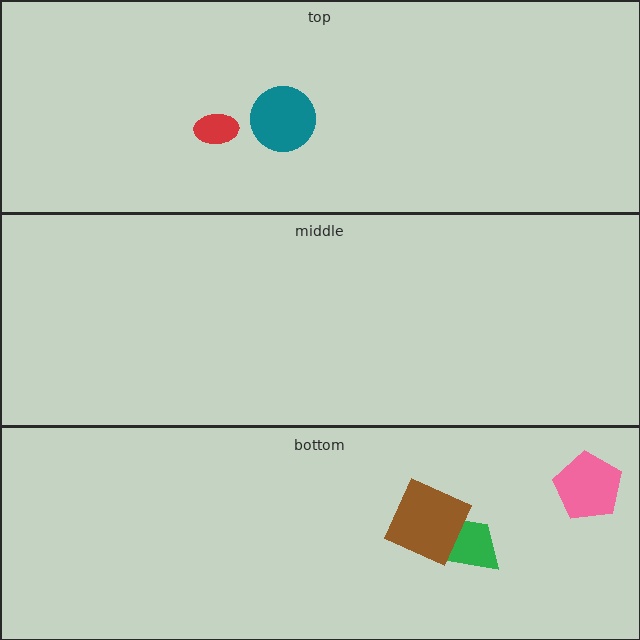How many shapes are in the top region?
2.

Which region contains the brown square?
The bottom region.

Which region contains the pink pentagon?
The bottom region.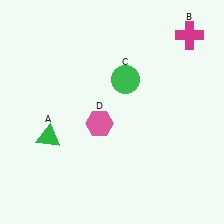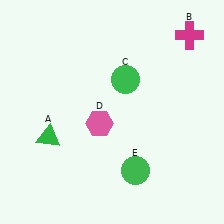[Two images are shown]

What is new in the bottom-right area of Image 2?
A green circle (E) was added in the bottom-right area of Image 2.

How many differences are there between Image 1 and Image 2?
There is 1 difference between the two images.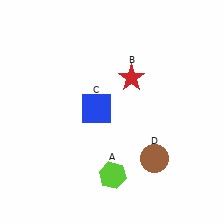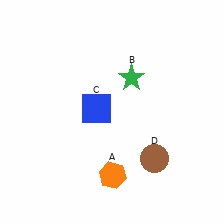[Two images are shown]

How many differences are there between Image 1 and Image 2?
There are 2 differences between the two images.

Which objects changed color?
A changed from lime to orange. B changed from red to green.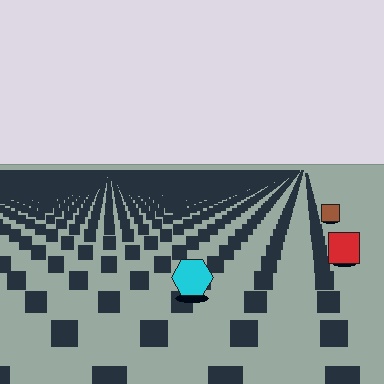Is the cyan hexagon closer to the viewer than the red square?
Yes. The cyan hexagon is closer — you can tell from the texture gradient: the ground texture is coarser near it.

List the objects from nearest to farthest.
From nearest to farthest: the cyan hexagon, the red square, the brown square.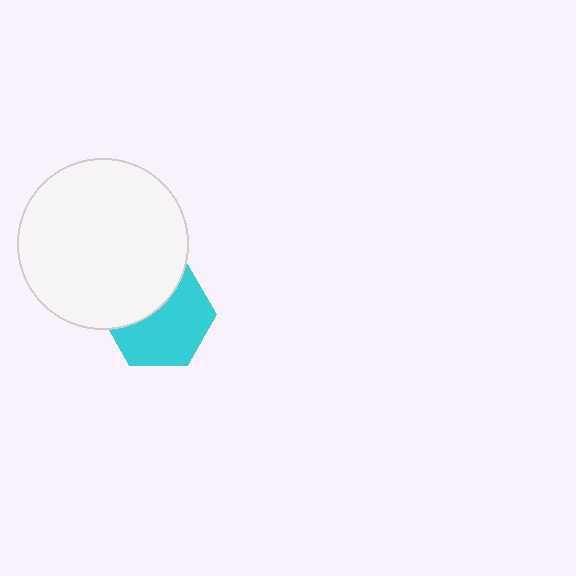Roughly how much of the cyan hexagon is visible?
About half of it is visible (roughly 61%).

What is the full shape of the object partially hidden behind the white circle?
The partially hidden object is a cyan hexagon.